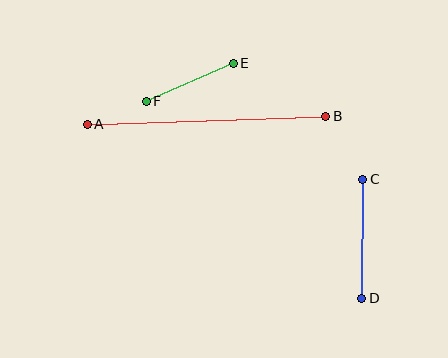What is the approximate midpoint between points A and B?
The midpoint is at approximately (207, 120) pixels.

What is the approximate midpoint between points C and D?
The midpoint is at approximately (362, 239) pixels.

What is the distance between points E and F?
The distance is approximately 95 pixels.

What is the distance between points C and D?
The distance is approximately 119 pixels.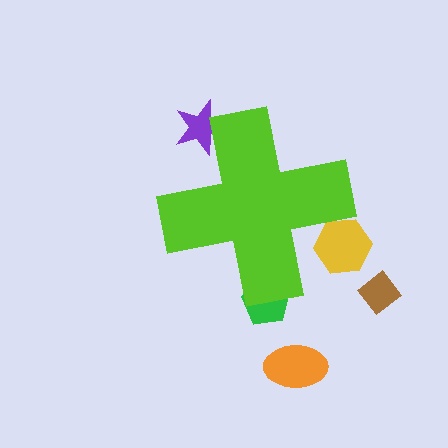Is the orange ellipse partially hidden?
No, the orange ellipse is fully visible.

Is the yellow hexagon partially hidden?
Yes, the yellow hexagon is partially hidden behind the lime cross.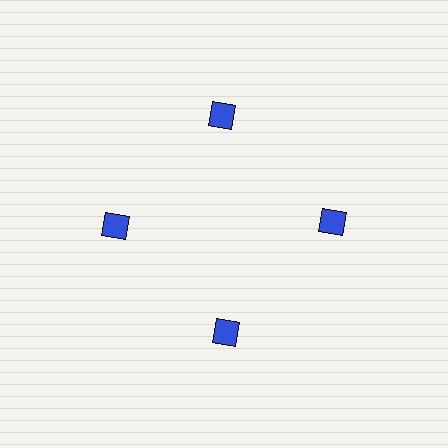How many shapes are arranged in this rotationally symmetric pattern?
There are 4 shapes, arranged in 4 groups of 1.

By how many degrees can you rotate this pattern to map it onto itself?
The pattern maps onto itself every 90 degrees of rotation.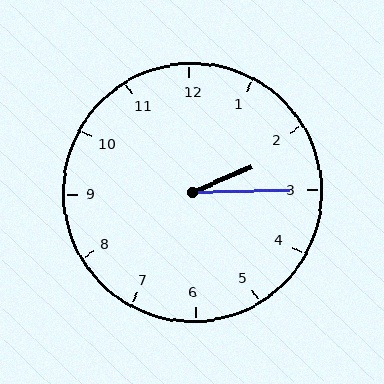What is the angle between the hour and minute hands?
Approximately 22 degrees.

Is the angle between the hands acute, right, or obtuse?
It is acute.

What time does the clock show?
2:15.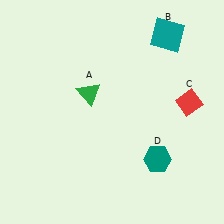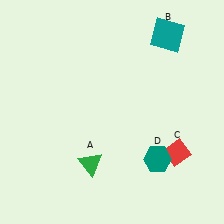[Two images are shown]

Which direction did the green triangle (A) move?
The green triangle (A) moved down.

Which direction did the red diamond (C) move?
The red diamond (C) moved down.